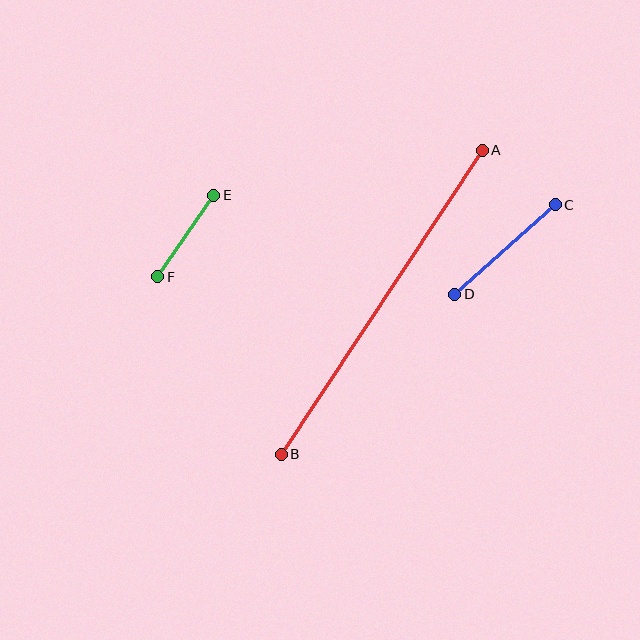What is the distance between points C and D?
The distance is approximately 135 pixels.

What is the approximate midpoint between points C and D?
The midpoint is at approximately (505, 250) pixels.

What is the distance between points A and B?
The distance is approximately 364 pixels.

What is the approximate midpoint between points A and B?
The midpoint is at approximately (382, 302) pixels.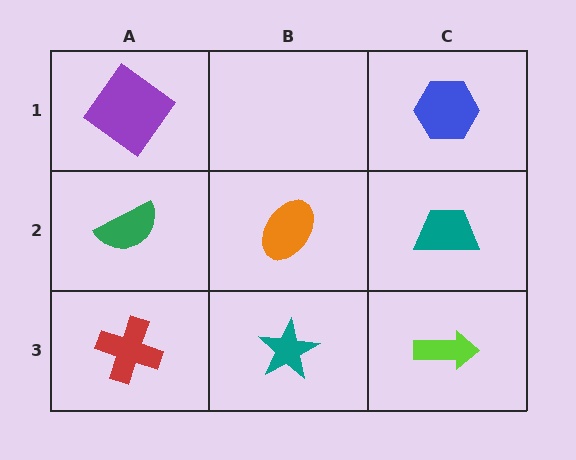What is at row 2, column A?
A green semicircle.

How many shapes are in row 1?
2 shapes.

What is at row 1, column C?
A blue hexagon.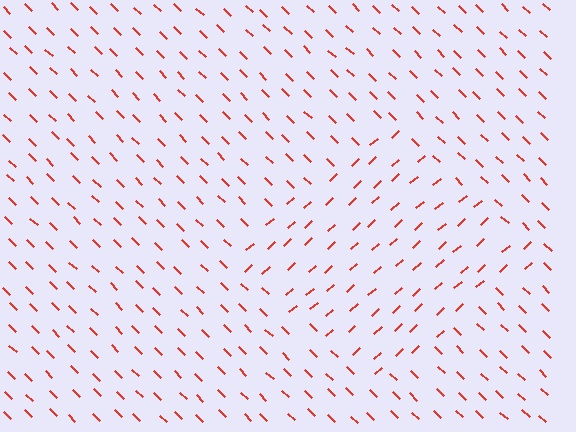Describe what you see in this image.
The image is filled with small red line segments. A diamond region in the image has lines oriented differently from the surrounding lines, creating a visible texture boundary.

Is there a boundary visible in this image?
Yes, there is a texture boundary formed by a change in line orientation.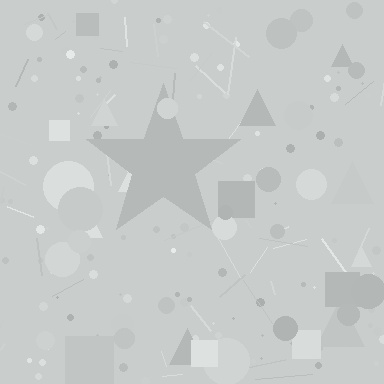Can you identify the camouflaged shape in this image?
The camouflaged shape is a star.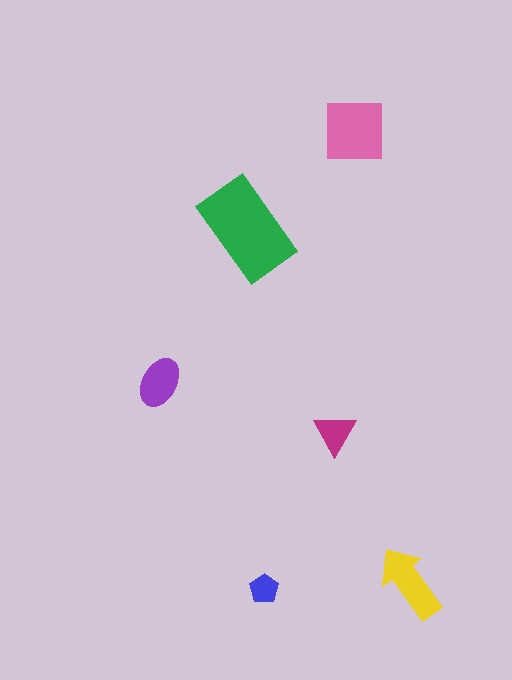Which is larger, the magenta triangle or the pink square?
The pink square.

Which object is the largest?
The green rectangle.